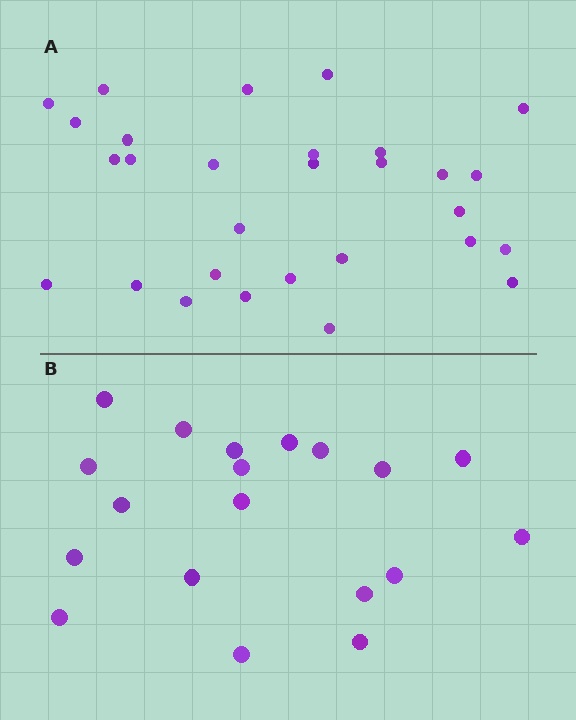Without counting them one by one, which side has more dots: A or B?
Region A (the top region) has more dots.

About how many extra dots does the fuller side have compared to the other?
Region A has roughly 10 or so more dots than region B.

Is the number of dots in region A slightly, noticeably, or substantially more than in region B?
Region A has substantially more. The ratio is roughly 1.5 to 1.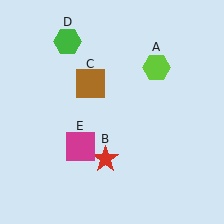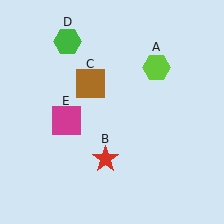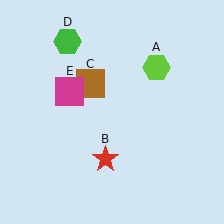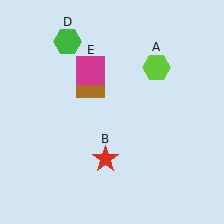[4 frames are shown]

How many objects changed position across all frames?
1 object changed position: magenta square (object E).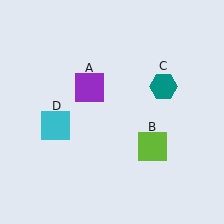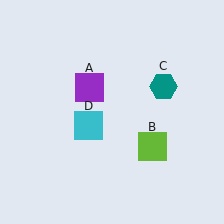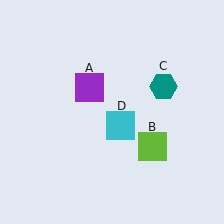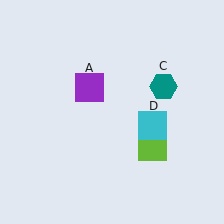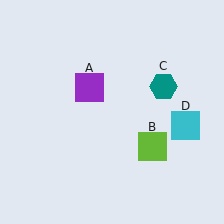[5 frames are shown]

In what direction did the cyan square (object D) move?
The cyan square (object D) moved right.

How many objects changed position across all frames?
1 object changed position: cyan square (object D).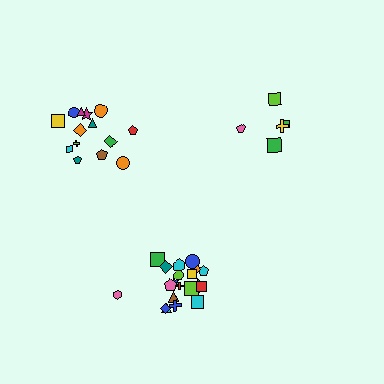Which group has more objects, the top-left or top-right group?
The top-left group.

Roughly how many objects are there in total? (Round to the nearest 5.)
Roughly 40 objects in total.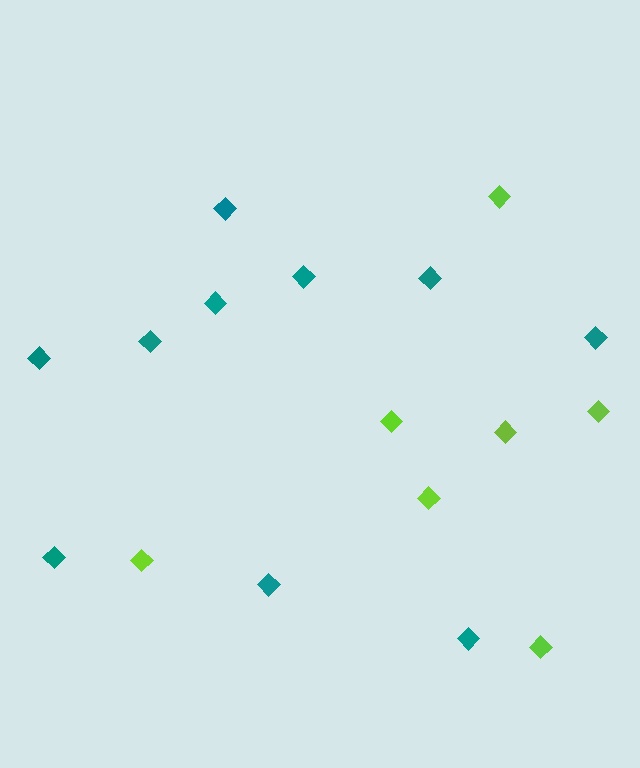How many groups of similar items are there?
There are 2 groups: one group of teal diamonds (10) and one group of lime diamonds (7).